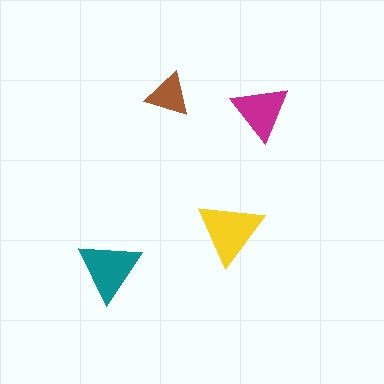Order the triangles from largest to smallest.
the yellow one, the teal one, the magenta one, the brown one.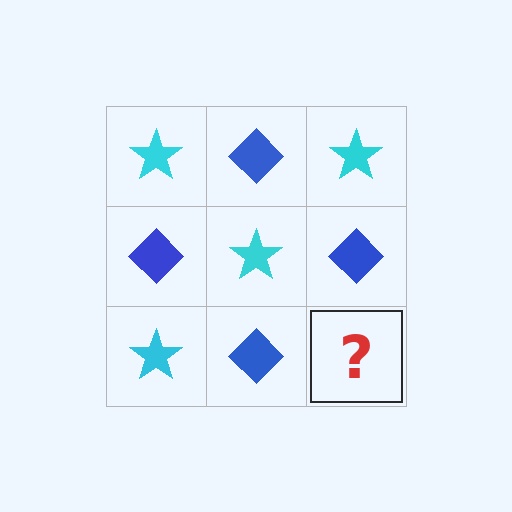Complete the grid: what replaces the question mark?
The question mark should be replaced with a cyan star.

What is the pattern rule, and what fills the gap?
The rule is that it alternates cyan star and blue diamond in a checkerboard pattern. The gap should be filled with a cyan star.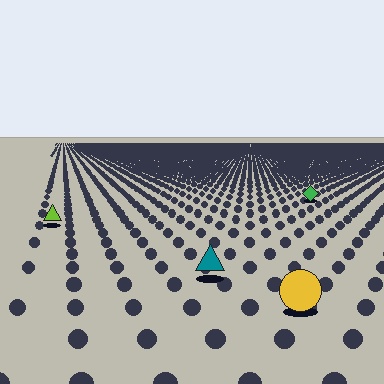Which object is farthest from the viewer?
The green diamond is farthest from the viewer. It appears smaller and the ground texture around it is denser.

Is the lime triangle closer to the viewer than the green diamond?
Yes. The lime triangle is closer — you can tell from the texture gradient: the ground texture is coarser near it.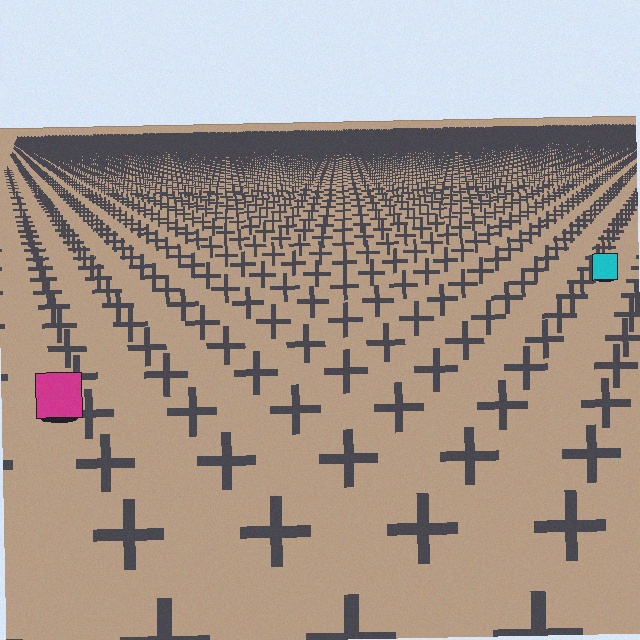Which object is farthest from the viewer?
The cyan square is farthest from the viewer. It appears smaller and the ground texture around it is denser.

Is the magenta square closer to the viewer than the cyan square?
Yes. The magenta square is closer — you can tell from the texture gradient: the ground texture is coarser near it.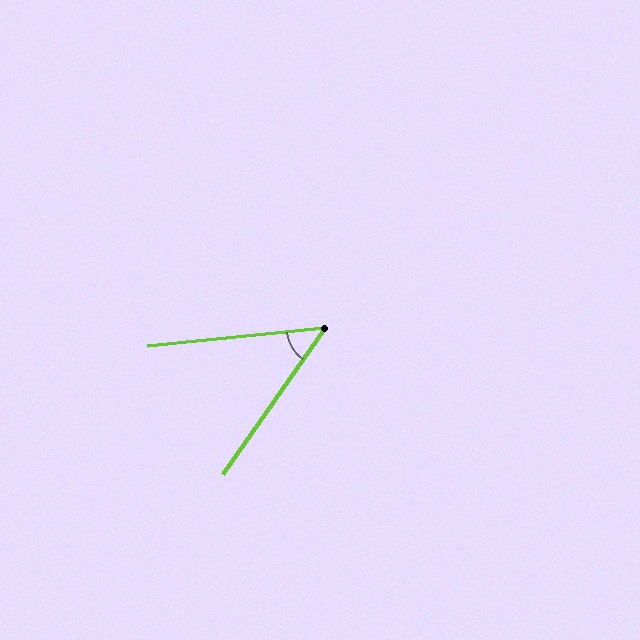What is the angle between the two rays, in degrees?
Approximately 49 degrees.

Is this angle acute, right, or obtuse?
It is acute.